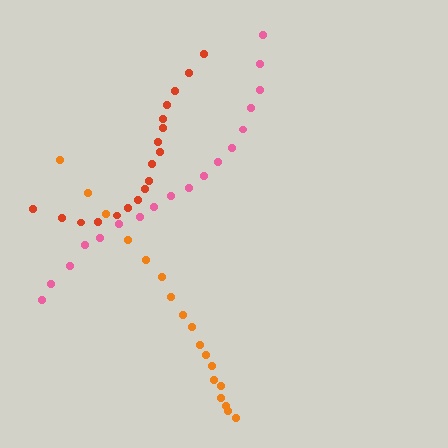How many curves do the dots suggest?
There are 3 distinct paths.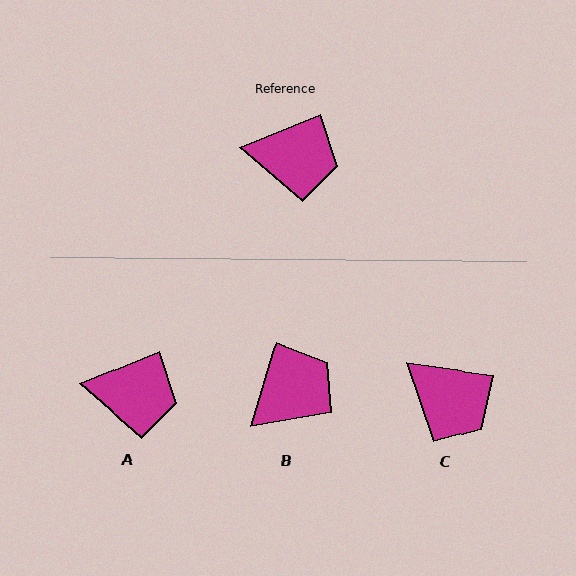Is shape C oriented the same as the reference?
No, it is off by about 30 degrees.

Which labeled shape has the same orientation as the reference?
A.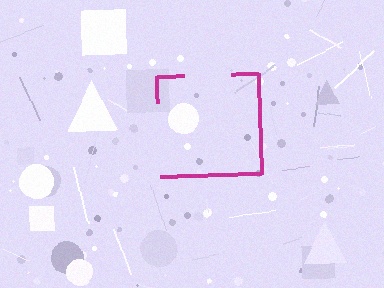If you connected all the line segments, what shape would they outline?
They would outline a square.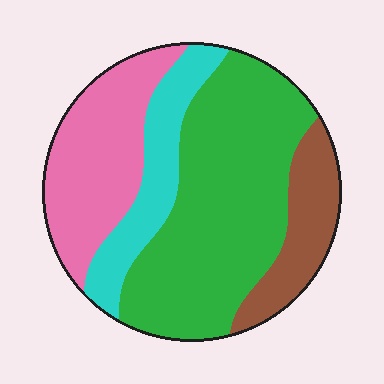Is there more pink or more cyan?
Pink.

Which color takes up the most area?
Green, at roughly 45%.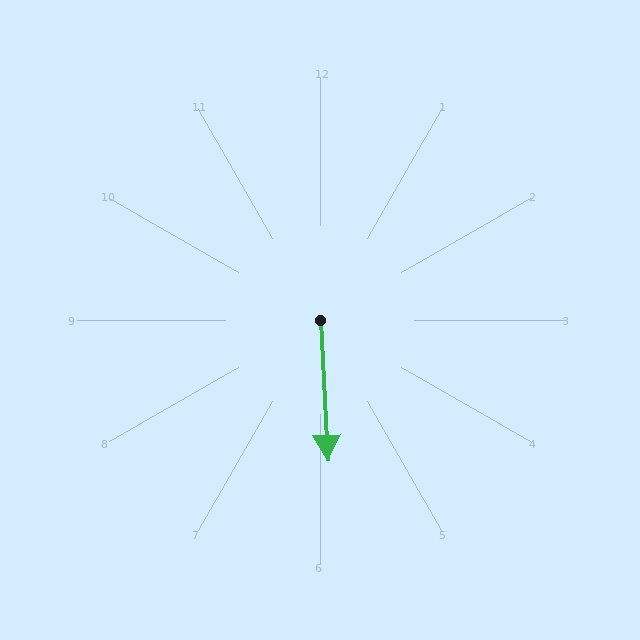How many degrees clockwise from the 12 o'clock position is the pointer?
Approximately 177 degrees.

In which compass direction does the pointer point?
South.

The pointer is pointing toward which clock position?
Roughly 6 o'clock.